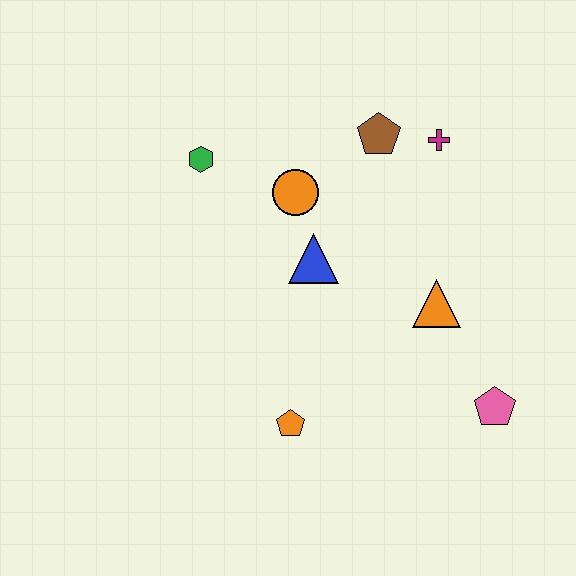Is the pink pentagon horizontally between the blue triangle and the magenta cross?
No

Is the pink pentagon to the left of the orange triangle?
No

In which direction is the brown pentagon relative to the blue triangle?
The brown pentagon is above the blue triangle.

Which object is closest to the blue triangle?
The orange circle is closest to the blue triangle.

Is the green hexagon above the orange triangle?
Yes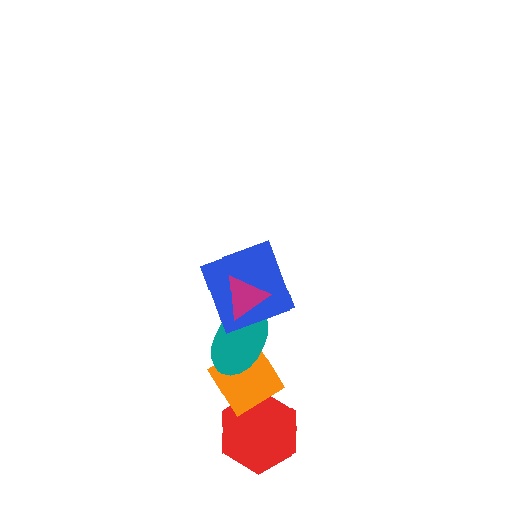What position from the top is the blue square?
The blue square is 2nd from the top.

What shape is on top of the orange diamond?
The teal ellipse is on top of the orange diamond.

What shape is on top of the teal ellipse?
The blue square is on top of the teal ellipse.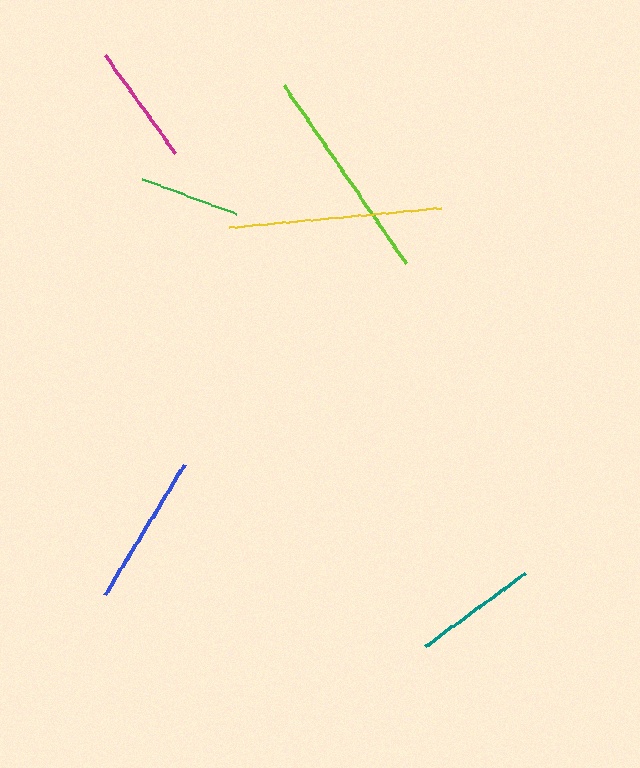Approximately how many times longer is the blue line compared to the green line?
The blue line is approximately 1.5 times the length of the green line.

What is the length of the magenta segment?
The magenta segment is approximately 121 pixels long.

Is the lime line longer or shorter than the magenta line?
The lime line is longer than the magenta line.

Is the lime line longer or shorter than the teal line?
The lime line is longer than the teal line.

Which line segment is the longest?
The lime line is the longest at approximately 216 pixels.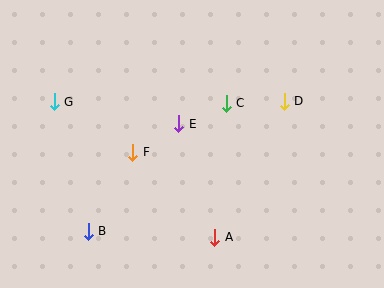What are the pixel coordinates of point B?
Point B is at (88, 231).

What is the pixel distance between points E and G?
The distance between E and G is 126 pixels.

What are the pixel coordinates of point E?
Point E is at (179, 124).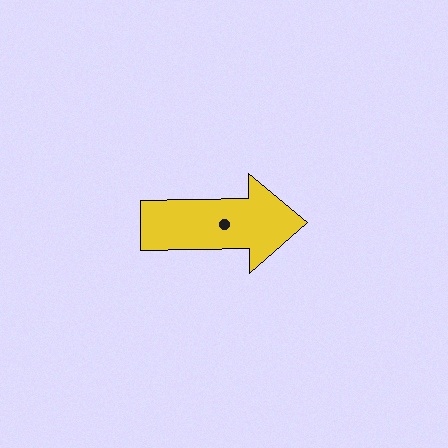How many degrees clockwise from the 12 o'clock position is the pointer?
Approximately 89 degrees.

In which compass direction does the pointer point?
East.